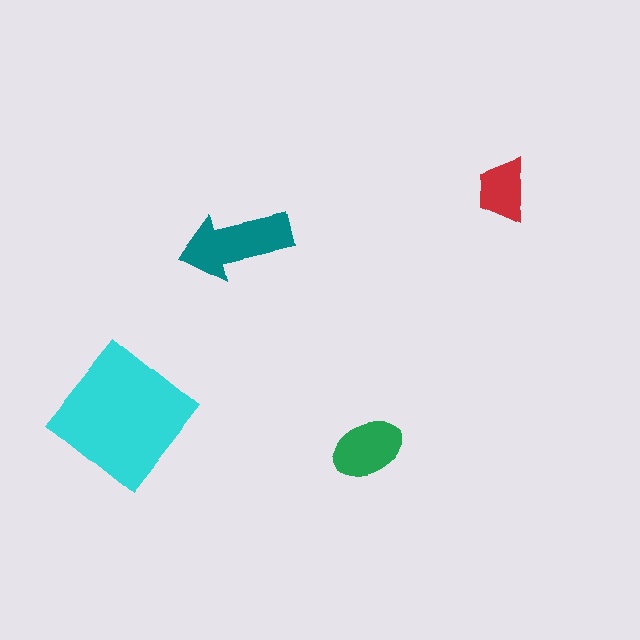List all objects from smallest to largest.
The red trapezoid, the green ellipse, the teal arrow, the cyan diamond.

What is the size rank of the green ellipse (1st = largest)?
3rd.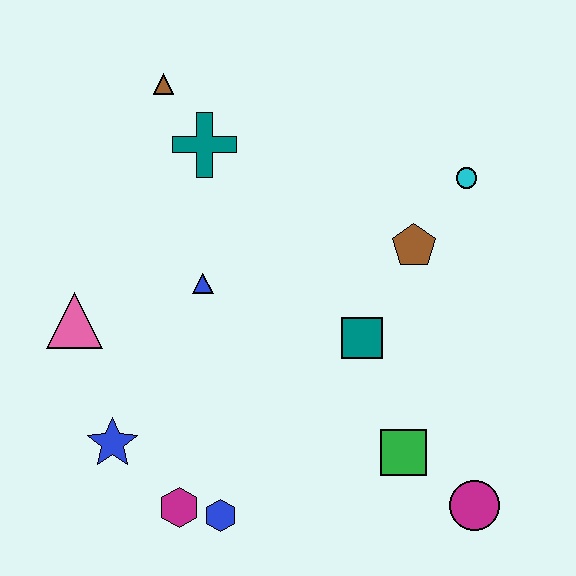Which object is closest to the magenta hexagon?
The blue hexagon is closest to the magenta hexagon.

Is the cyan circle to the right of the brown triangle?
Yes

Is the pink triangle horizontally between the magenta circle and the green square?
No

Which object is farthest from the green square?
The brown triangle is farthest from the green square.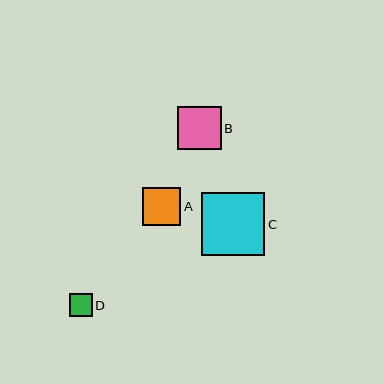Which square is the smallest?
Square D is the smallest with a size of approximately 23 pixels.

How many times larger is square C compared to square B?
Square C is approximately 1.4 times the size of square B.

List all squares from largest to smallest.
From largest to smallest: C, B, A, D.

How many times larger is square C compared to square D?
Square C is approximately 2.8 times the size of square D.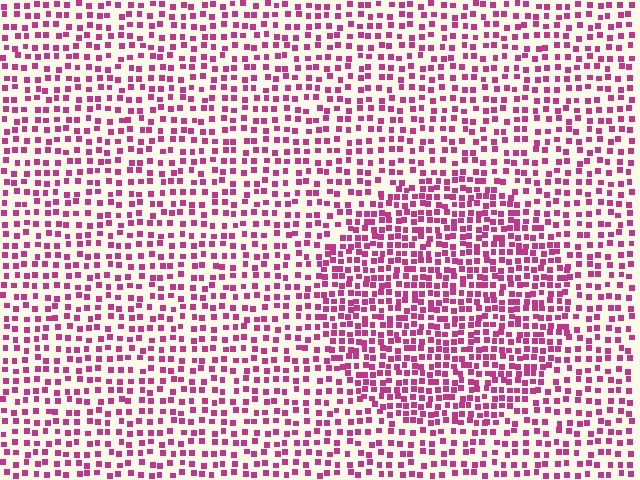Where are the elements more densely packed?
The elements are more densely packed inside the circle boundary.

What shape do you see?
I see a circle.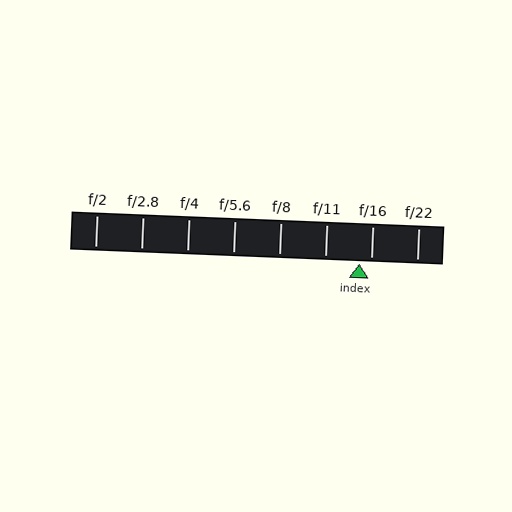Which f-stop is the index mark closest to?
The index mark is closest to f/16.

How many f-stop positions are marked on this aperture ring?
There are 8 f-stop positions marked.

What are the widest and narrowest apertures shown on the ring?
The widest aperture shown is f/2 and the narrowest is f/22.